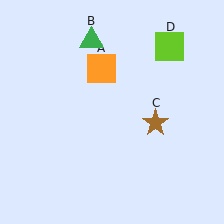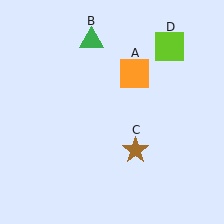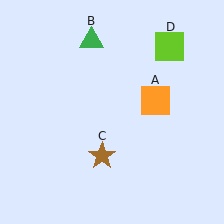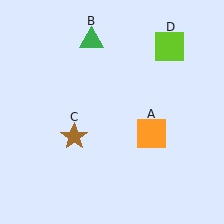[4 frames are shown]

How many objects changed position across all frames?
2 objects changed position: orange square (object A), brown star (object C).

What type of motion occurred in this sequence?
The orange square (object A), brown star (object C) rotated clockwise around the center of the scene.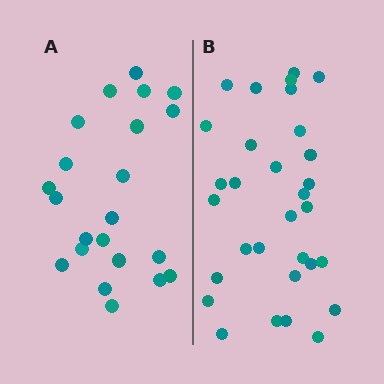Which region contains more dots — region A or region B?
Region B (the right region) has more dots.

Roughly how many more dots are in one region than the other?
Region B has roughly 8 or so more dots than region A.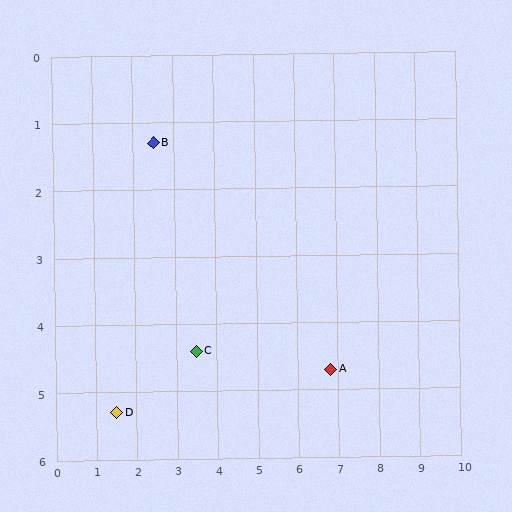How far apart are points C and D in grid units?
Points C and D are about 2.2 grid units apart.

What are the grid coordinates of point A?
Point A is at approximately (6.8, 4.7).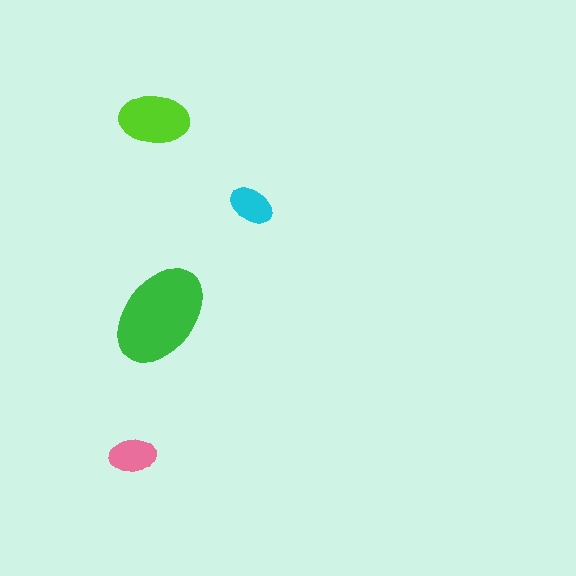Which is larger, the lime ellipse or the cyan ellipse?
The lime one.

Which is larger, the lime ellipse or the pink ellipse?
The lime one.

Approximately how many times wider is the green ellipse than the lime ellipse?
About 1.5 times wider.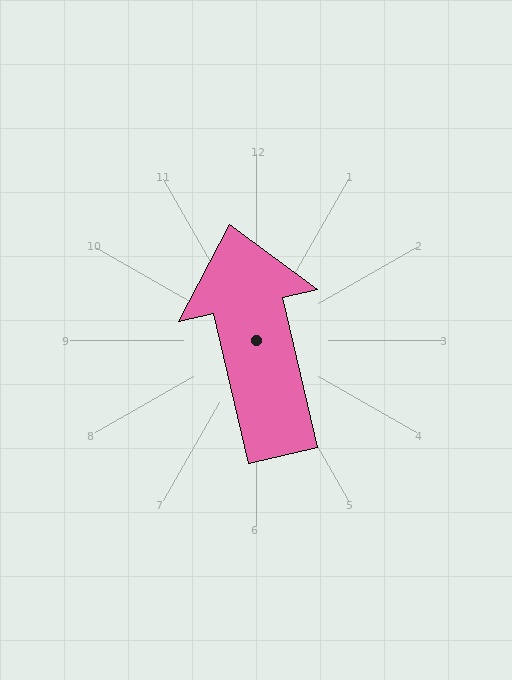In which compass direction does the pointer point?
North.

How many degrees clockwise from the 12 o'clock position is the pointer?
Approximately 347 degrees.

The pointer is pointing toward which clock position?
Roughly 12 o'clock.